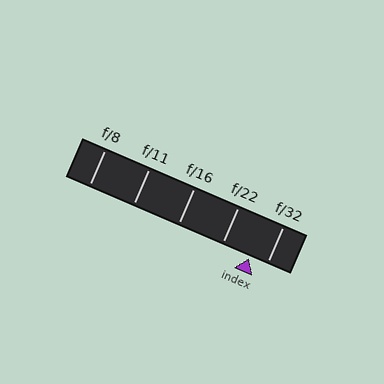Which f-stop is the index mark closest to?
The index mark is closest to f/32.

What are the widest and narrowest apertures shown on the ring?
The widest aperture shown is f/8 and the narrowest is f/32.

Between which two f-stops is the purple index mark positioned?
The index mark is between f/22 and f/32.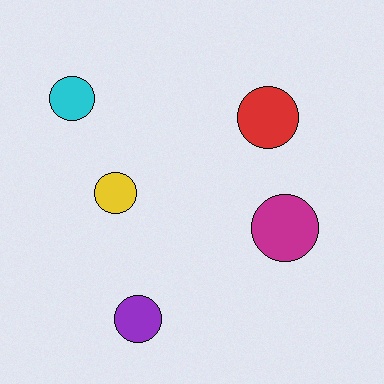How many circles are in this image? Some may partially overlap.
There are 5 circles.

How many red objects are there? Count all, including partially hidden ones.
There is 1 red object.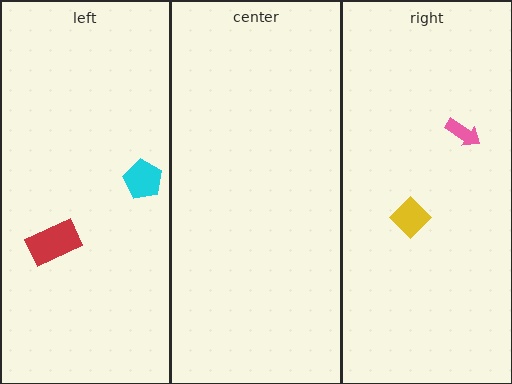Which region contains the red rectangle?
The left region.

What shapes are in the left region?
The red rectangle, the cyan pentagon.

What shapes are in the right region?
The pink arrow, the yellow diamond.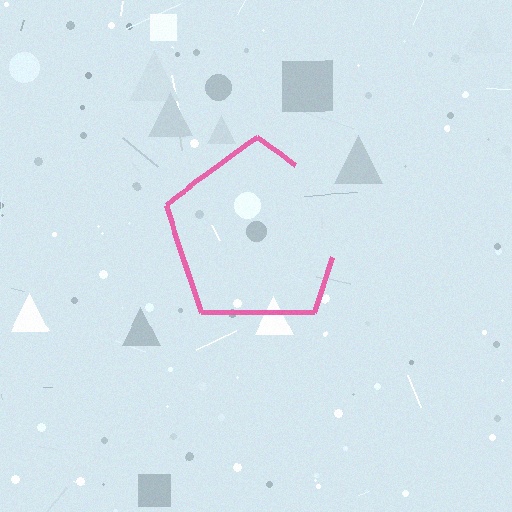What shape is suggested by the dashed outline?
The dashed outline suggests a pentagon.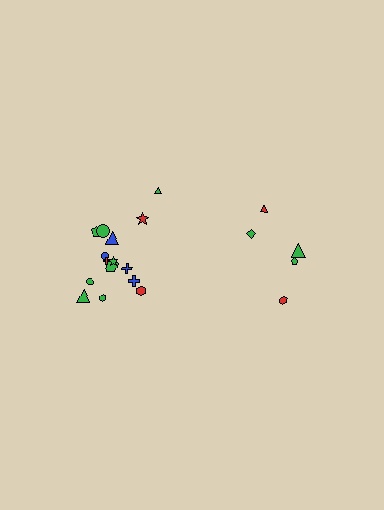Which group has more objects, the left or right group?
The left group.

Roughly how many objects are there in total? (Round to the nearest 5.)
Roughly 20 objects in total.